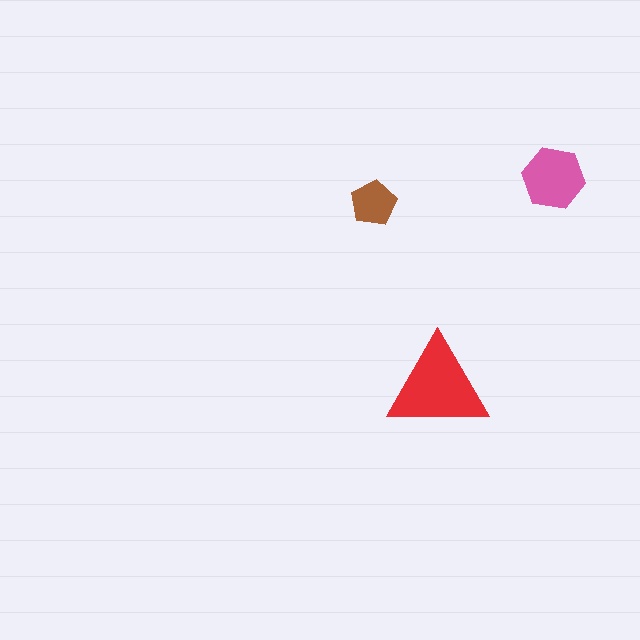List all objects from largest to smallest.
The red triangle, the pink hexagon, the brown pentagon.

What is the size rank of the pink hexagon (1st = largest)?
2nd.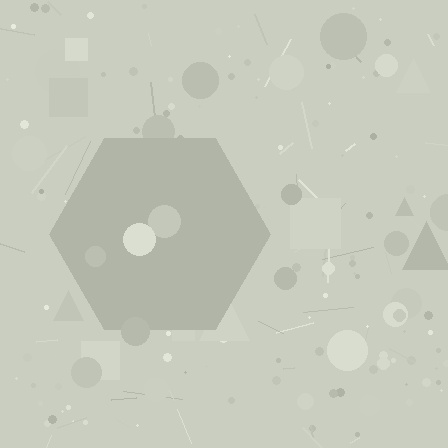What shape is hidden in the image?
A hexagon is hidden in the image.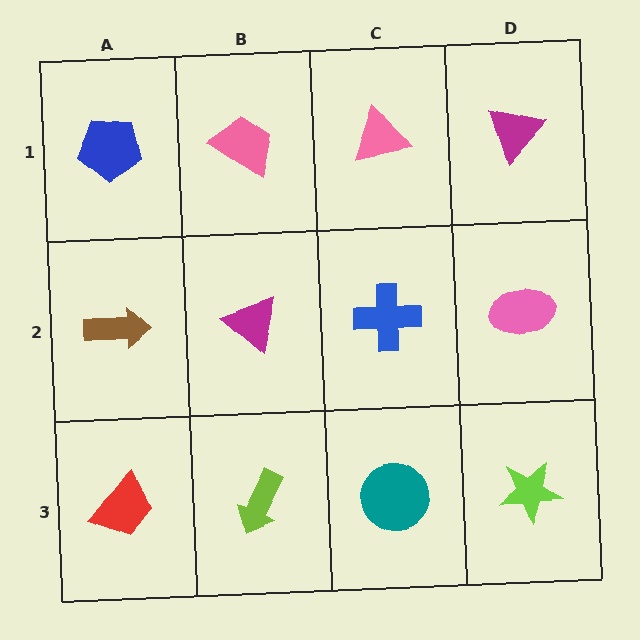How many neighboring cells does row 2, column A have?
3.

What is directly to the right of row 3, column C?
A lime star.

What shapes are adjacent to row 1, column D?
A pink ellipse (row 2, column D), a pink triangle (row 1, column C).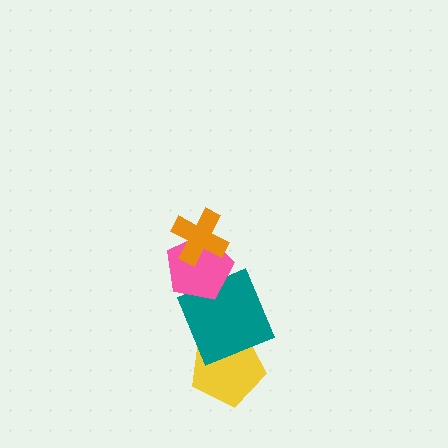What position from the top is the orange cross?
The orange cross is 1st from the top.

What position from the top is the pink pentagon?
The pink pentagon is 2nd from the top.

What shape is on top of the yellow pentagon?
The teal square is on top of the yellow pentagon.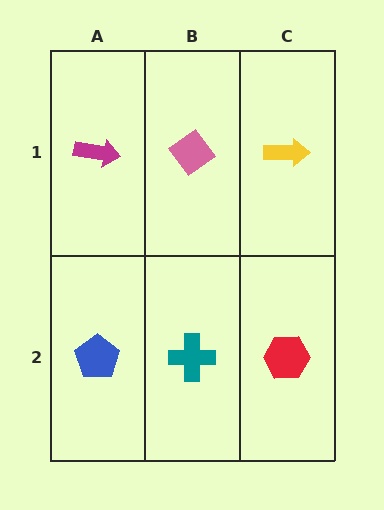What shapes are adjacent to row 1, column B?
A teal cross (row 2, column B), a magenta arrow (row 1, column A), a yellow arrow (row 1, column C).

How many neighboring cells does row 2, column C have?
2.